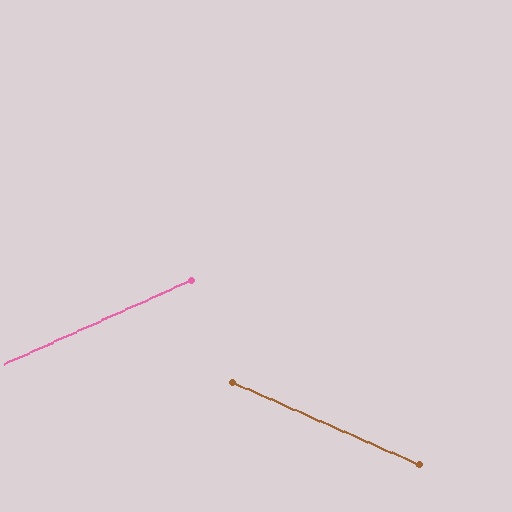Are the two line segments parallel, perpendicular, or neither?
Neither parallel nor perpendicular — they differ by about 48°.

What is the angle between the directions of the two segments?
Approximately 48 degrees.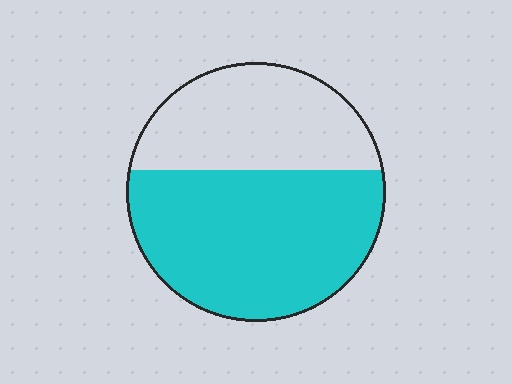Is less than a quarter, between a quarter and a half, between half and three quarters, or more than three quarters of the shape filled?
Between half and three quarters.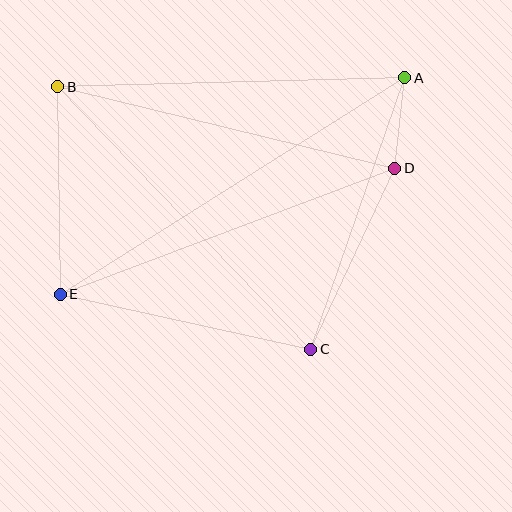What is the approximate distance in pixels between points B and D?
The distance between B and D is approximately 347 pixels.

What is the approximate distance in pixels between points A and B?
The distance between A and B is approximately 347 pixels.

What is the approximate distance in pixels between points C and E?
The distance between C and E is approximately 256 pixels.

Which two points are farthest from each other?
Points A and E are farthest from each other.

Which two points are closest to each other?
Points A and D are closest to each other.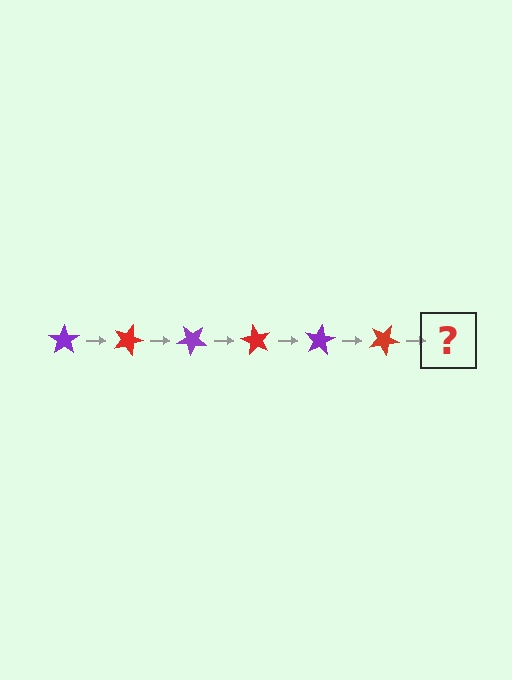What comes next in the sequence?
The next element should be a purple star, rotated 120 degrees from the start.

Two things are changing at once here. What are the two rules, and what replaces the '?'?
The two rules are that it rotates 20 degrees each step and the color cycles through purple and red. The '?' should be a purple star, rotated 120 degrees from the start.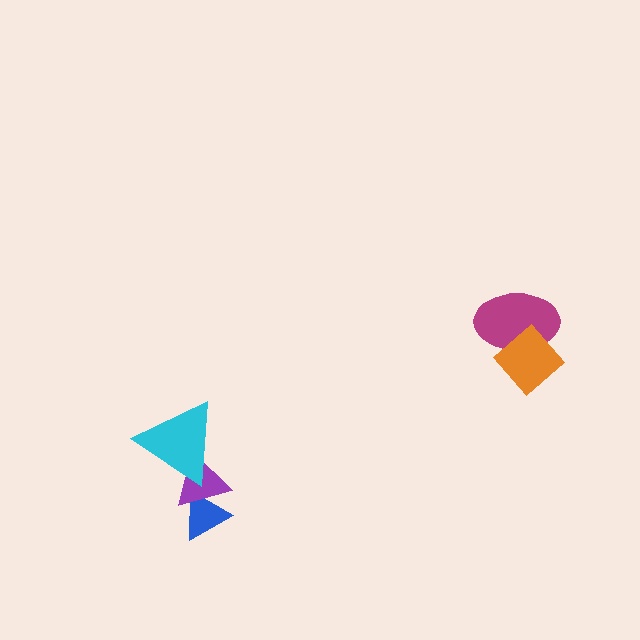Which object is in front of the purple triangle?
The cyan triangle is in front of the purple triangle.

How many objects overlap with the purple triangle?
2 objects overlap with the purple triangle.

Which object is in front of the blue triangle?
The purple triangle is in front of the blue triangle.